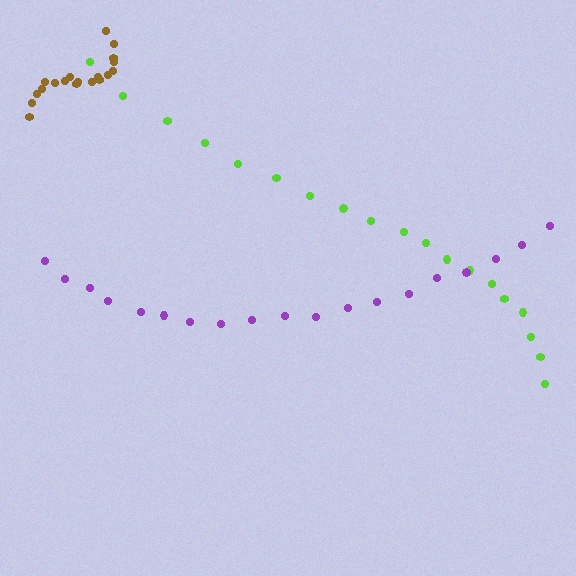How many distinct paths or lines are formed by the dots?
There are 3 distinct paths.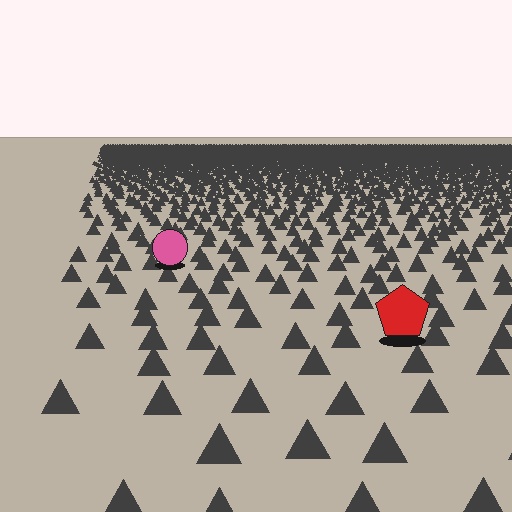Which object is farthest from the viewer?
The pink circle is farthest from the viewer. It appears smaller and the ground texture around it is denser.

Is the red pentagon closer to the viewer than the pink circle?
Yes. The red pentagon is closer — you can tell from the texture gradient: the ground texture is coarser near it.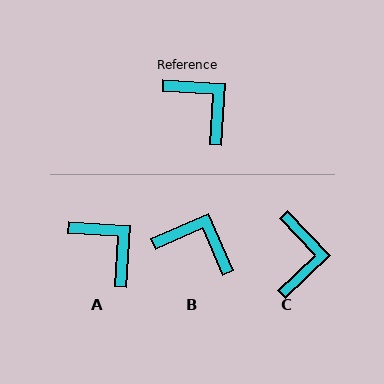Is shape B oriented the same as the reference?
No, it is off by about 27 degrees.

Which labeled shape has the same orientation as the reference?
A.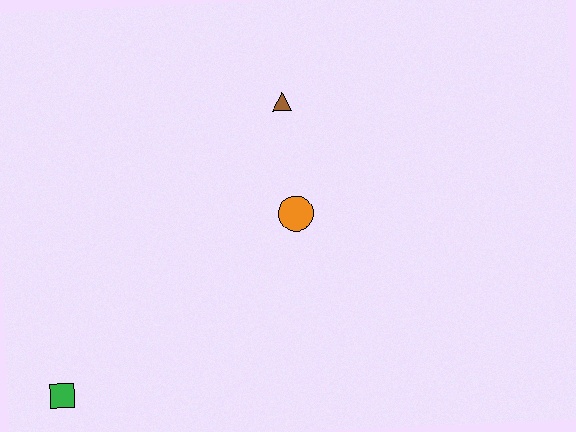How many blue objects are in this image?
There are no blue objects.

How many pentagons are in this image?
There are no pentagons.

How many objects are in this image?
There are 3 objects.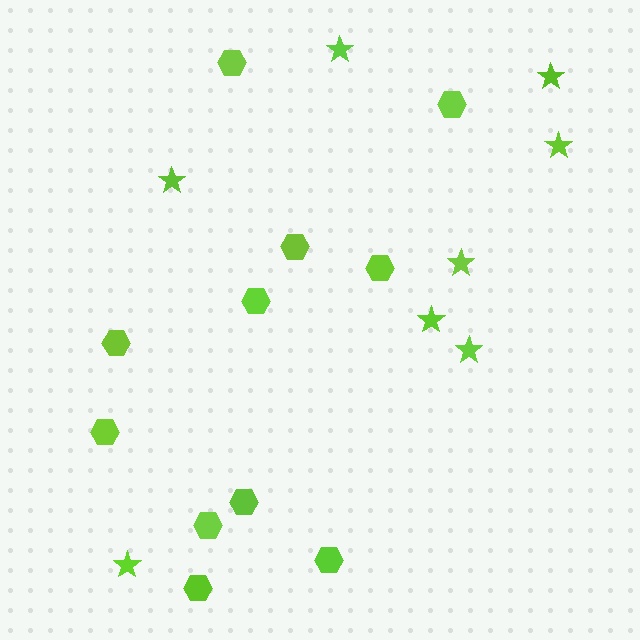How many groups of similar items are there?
There are 2 groups: one group of hexagons (11) and one group of stars (8).